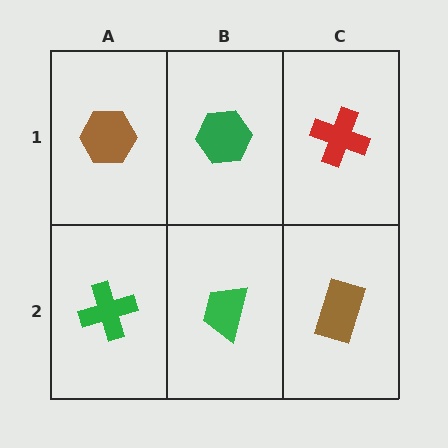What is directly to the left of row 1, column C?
A green hexagon.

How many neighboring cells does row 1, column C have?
2.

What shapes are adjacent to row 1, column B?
A green trapezoid (row 2, column B), a brown hexagon (row 1, column A), a red cross (row 1, column C).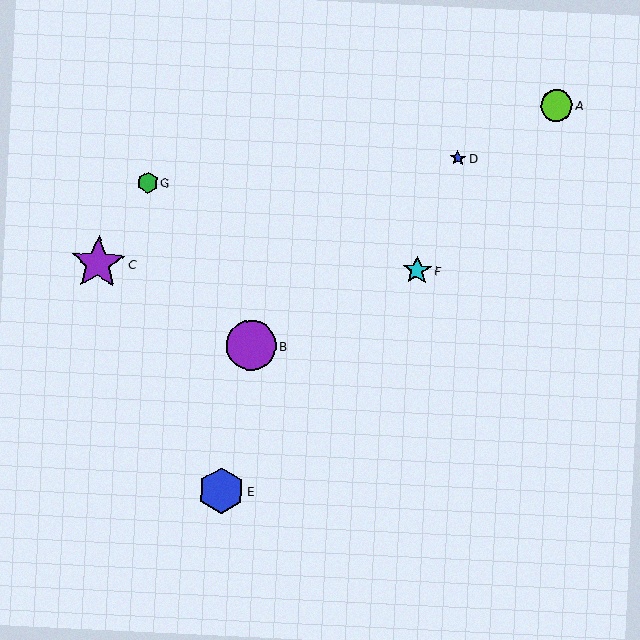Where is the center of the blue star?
The center of the blue star is at (458, 158).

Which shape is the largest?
The purple star (labeled C) is the largest.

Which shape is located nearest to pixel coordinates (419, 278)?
The cyan star (labeled F) at (417, 270) is nearest to that location.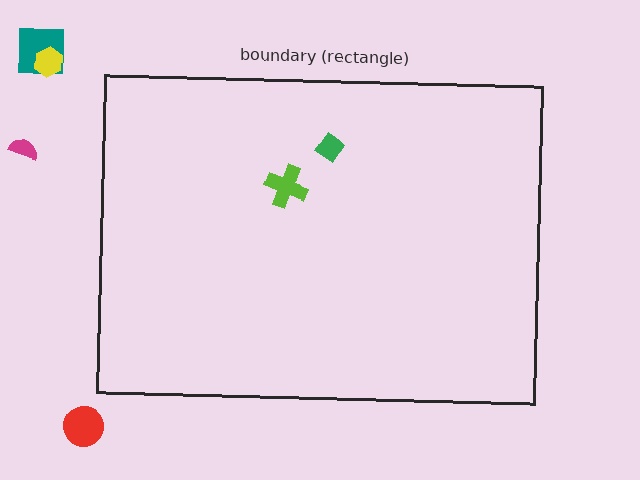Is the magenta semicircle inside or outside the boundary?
Outside.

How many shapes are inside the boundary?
2 inside, 4 outside.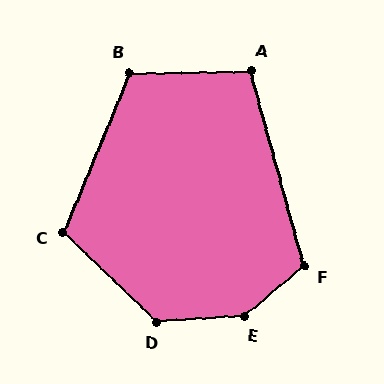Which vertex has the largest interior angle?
E, at approximately 144 degrees.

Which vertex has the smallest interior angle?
A, at approximately 104 degrees.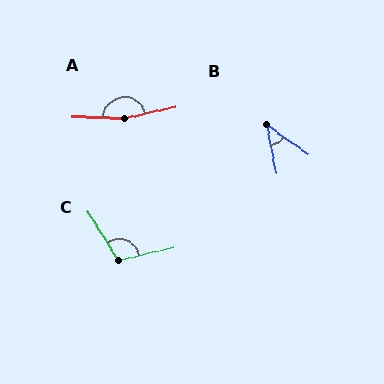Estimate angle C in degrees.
Approximately 109 degrees.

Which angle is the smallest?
B, at approximately 44 degrees.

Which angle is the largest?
A, at approximately 165 degrees.